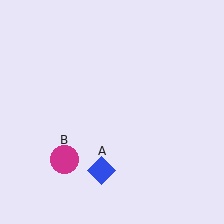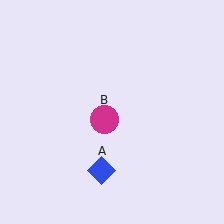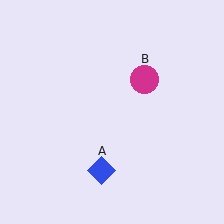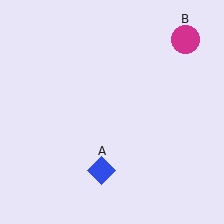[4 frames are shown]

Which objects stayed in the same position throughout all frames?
Blue diamond (object A) remained stationary.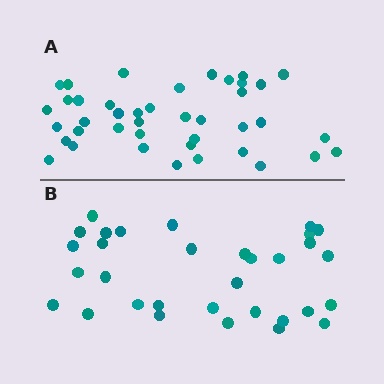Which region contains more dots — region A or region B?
Region A (the top region) has more dots.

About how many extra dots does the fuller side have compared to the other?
Region A has roughly 8 or so more dots than region B.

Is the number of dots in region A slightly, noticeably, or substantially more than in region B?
Region A has noticeably more, but not dramatically so. The ratio is roughly 1.3 to 1.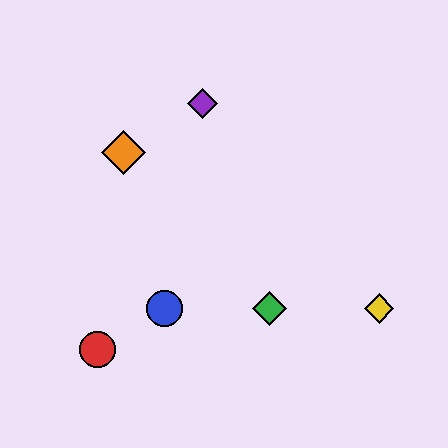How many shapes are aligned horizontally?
3 shapes (the blue circle, the green diamond, the yellow diamond) are aligned horizontally.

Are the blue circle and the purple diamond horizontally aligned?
No, the blue circle is at y≈309 and the purple diamond is at y≈103.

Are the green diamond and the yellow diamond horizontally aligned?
Yes, both are at y≈309.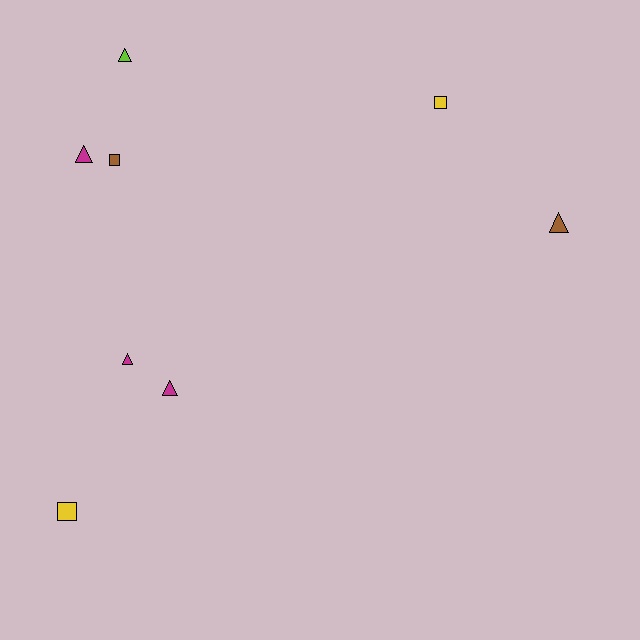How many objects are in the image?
There are 8 objects.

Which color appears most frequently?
Magenta, with 3 objects.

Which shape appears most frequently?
Triangle, with 5 objects.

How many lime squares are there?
There are no lime squares.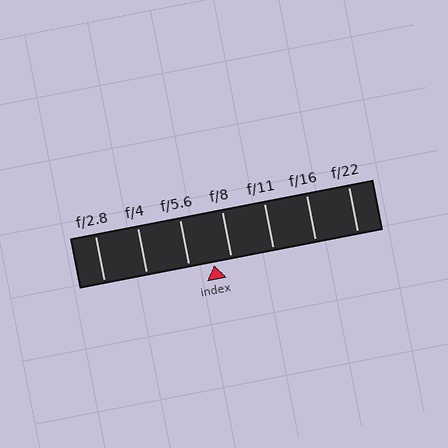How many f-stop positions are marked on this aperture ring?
There are 7 f-stop positions marked.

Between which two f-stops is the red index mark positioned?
The index mark is between f/5.6 and f/8.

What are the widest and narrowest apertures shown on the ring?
The widest aperture shown is f/2.8 and the narrowest is f/22.